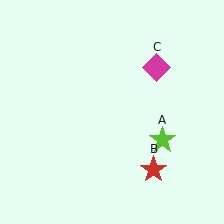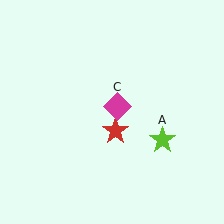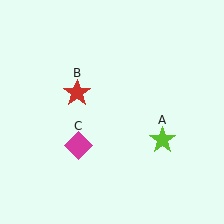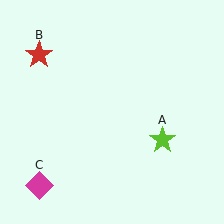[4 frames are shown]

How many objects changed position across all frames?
2 objects changed position: red star (object B), magenta diamond (object C).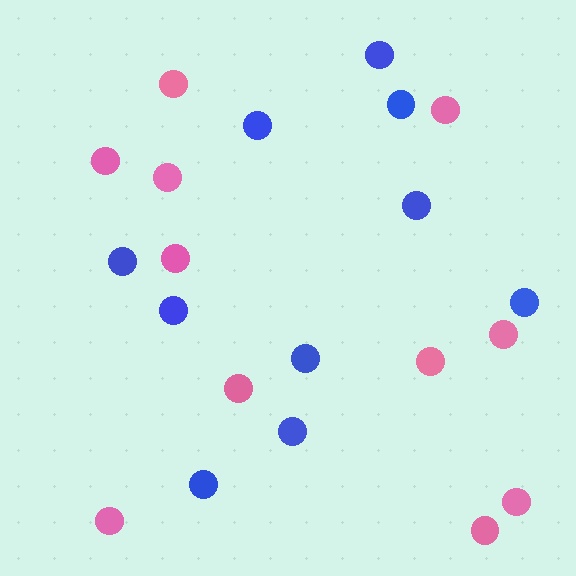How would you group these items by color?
There are 2 groups: one group of blue circles (10) and one group of pink circles (11).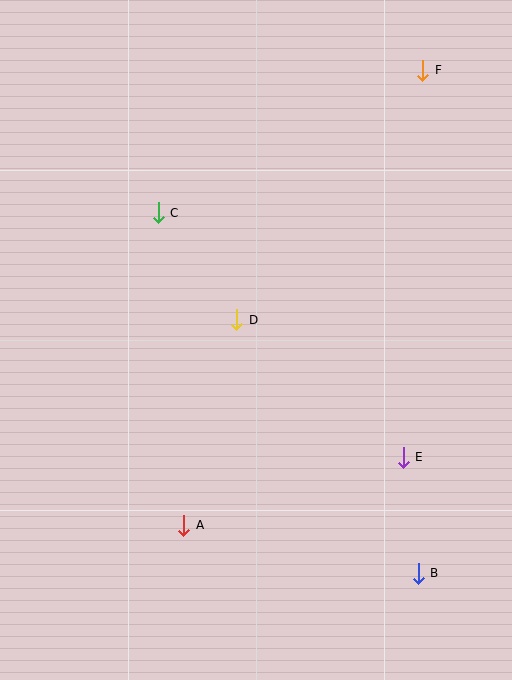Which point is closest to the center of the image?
Point D at (237, 320) is closest to the center.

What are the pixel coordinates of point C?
Point C is at (158, 213).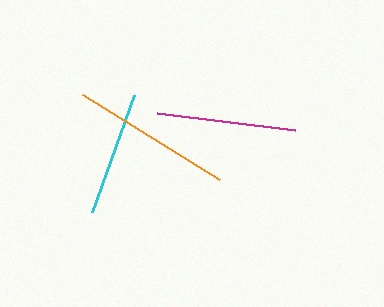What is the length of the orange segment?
The orange segment is approximately 162 pixels long.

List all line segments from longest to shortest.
From longest to shortest: orange, magenta, cyan.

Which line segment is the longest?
The orange line is the longest at approximately 162 pixels.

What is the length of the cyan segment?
The cyan segment is approximately 125 pixels long.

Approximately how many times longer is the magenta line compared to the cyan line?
The magenta line is approximately 1.1 times the length of the cyan line.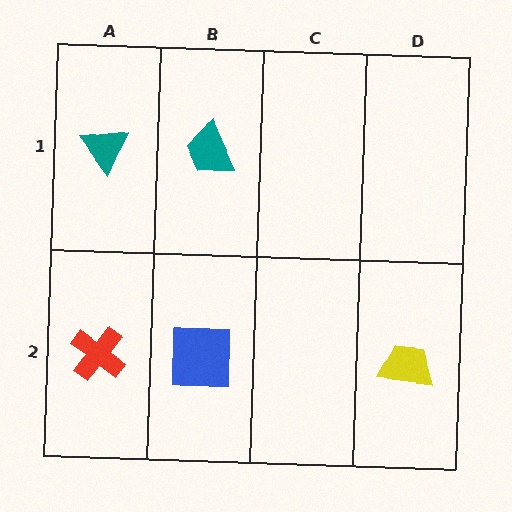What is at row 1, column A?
A teal triangle.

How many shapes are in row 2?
3 shapes.